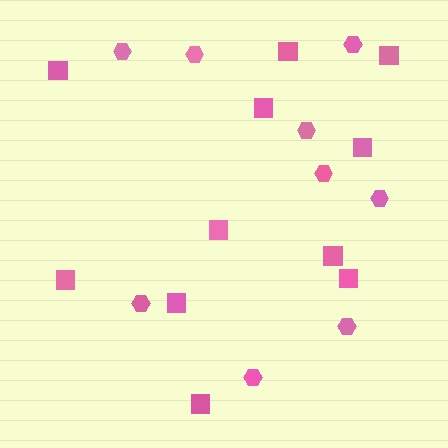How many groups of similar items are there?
There are 2 groups: one group of squares (11) and one group of hexagons (9).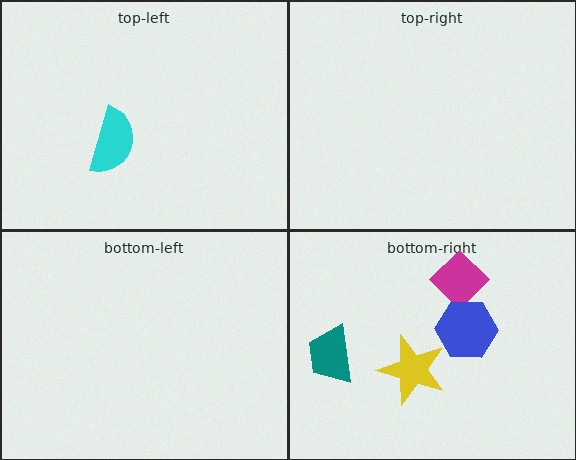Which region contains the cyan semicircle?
The top-left region.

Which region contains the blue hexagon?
The bottom-right region.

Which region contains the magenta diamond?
The bottom-right region.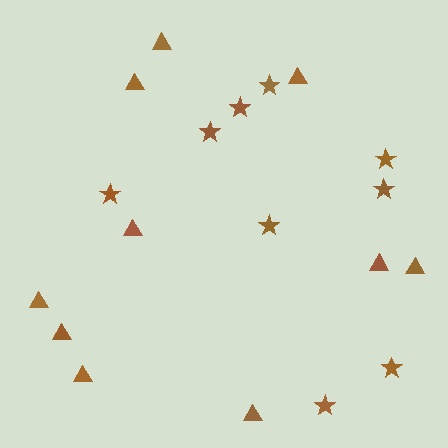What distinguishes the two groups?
There are 2 groups: one group of triangles (10) and one group of stars (9).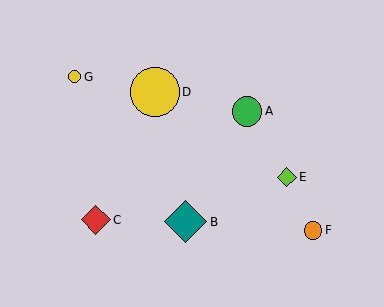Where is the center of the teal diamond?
The center of the teal diamond is at (186, 222).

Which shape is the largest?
The yellow circle (labeled D) is the largest.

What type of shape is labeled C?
Shape C is a red diamond.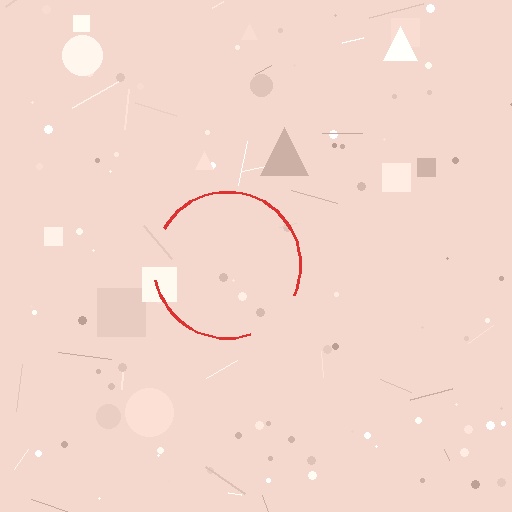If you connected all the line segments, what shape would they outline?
They would outline a circle.